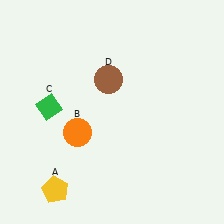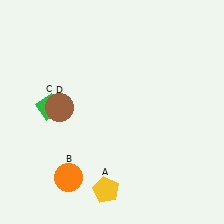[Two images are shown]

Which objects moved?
The objects that moved are: the yellow pentagon (A), the orange circle (B), the brown circle (D).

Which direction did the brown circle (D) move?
The brown circle (D) moved left.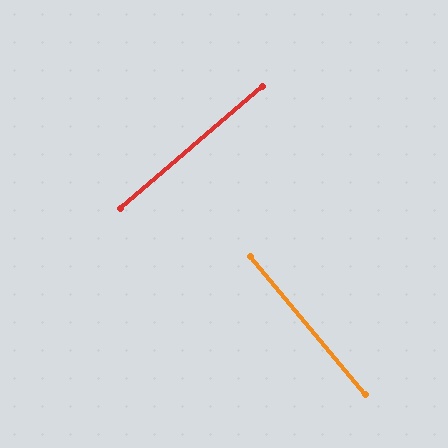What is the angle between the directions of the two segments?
Approximately 89 degrees.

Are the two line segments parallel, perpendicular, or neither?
Perpendicular — they meet at approximately 89°.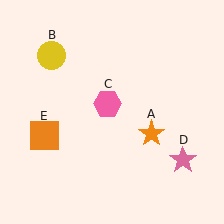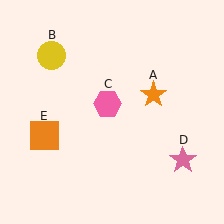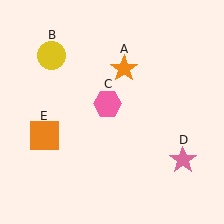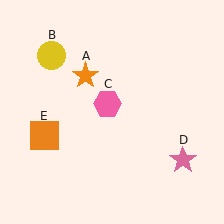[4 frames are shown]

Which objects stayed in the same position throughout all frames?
Yellow circle (object B) and pink hexagon (object C) and pink star (object D) and orange square (object E) remained stationary.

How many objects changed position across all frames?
1 object changed position: orange star (object A).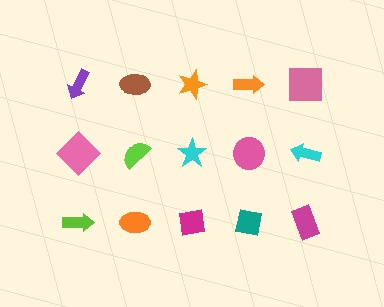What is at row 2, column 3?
A cyan star.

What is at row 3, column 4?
A teal square.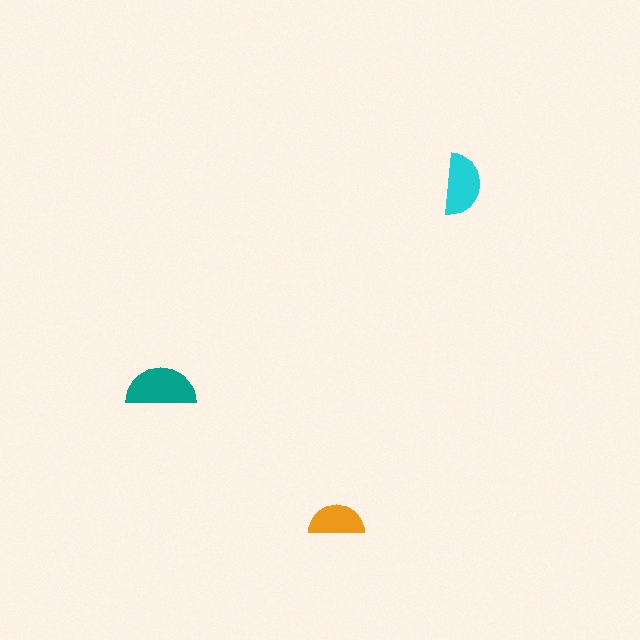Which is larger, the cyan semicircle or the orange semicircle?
The cyan one.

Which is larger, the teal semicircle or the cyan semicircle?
The teal one.